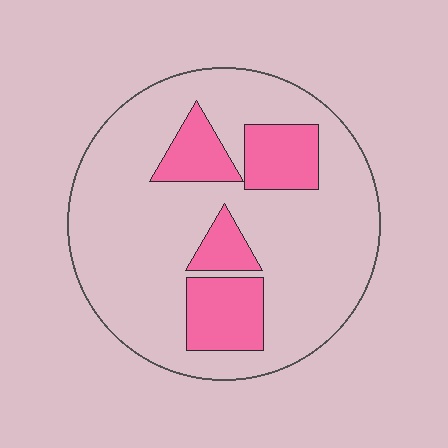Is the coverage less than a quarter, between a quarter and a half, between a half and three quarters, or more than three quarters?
Less than a quarter.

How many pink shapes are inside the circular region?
4.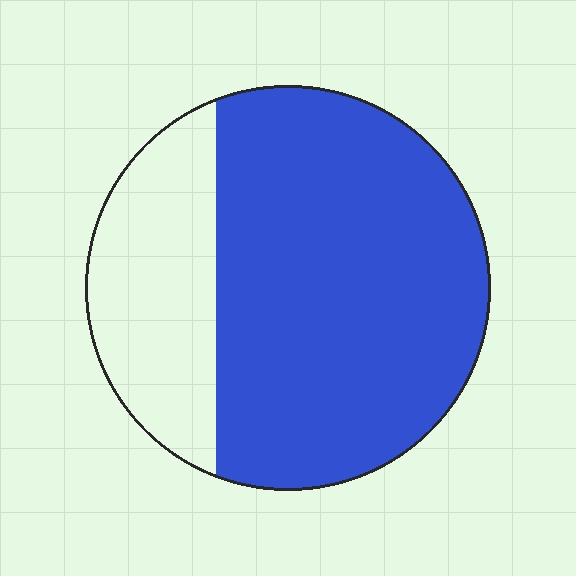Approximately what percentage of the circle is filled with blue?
Approximately 70%.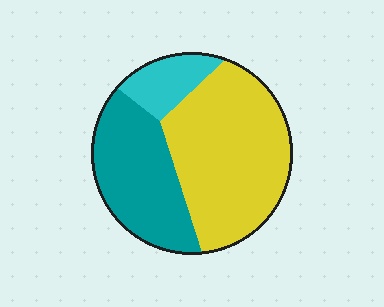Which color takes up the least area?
Cyan, at roughly 10%.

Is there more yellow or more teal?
Yellow.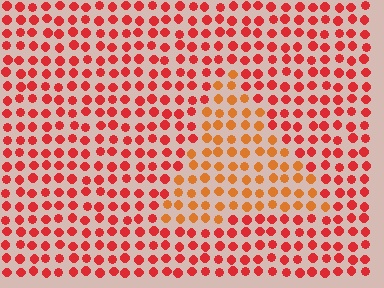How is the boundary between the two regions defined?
The boundary is defined purely by a slight shift in hue (about 29 degrees). Spacing, size, and orientation are identical on both sides.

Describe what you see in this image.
The image is filled with small red elements in a uniform arrangement. A triangle-shaped region is visible where the elements are tinted to a slightly different hue, forming a subtle color boundary.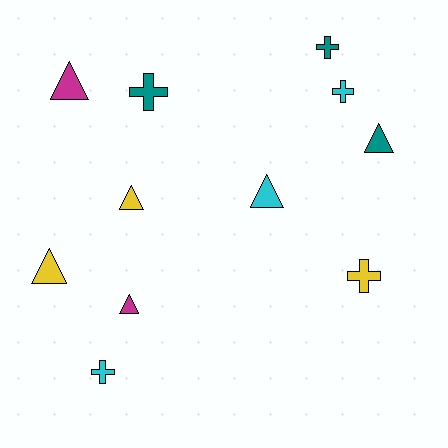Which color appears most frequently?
Teal, with 3 objects.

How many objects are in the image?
There are 11 objects.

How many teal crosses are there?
There are 2 teal crosses.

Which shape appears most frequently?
Triangle, with 6 objects.